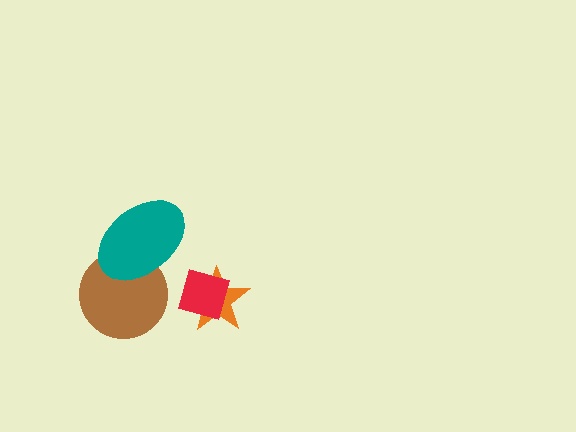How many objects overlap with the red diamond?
1 object overlaps with the red diamond.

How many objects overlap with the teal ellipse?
1 object overlaps with the teal ellipse.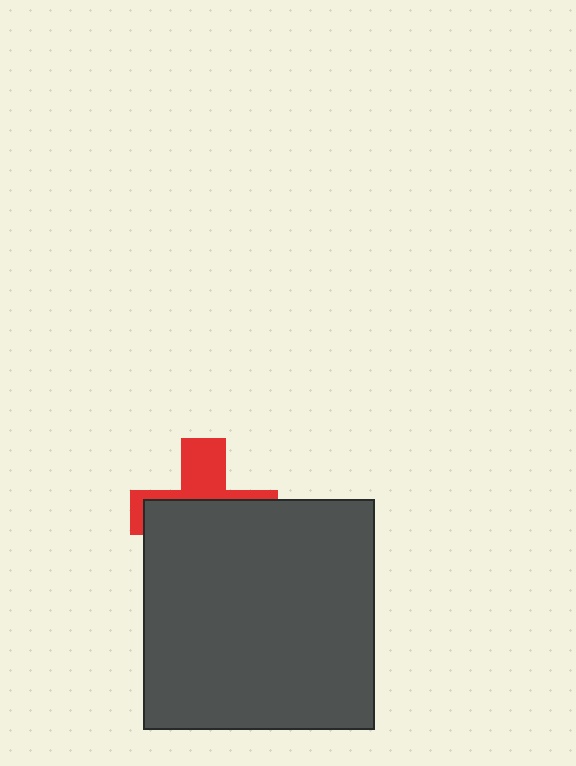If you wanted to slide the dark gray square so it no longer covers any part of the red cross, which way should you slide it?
Slide it down — that is the most direct way to separate the two shapes.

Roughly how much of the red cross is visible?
A small part of it is visible (roughly 38%).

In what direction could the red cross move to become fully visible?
The red cross could move up. That would shift it out from behind the dark gray square entirely.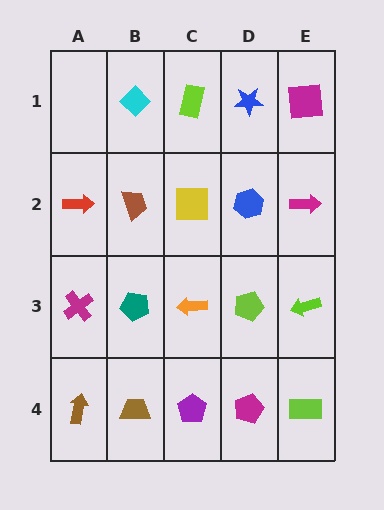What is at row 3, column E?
A lime arrow.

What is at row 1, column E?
A magenta square.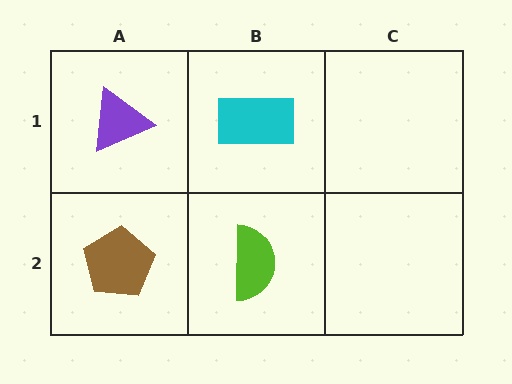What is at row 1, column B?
A cyan rectangle.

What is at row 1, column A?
A purple triangle.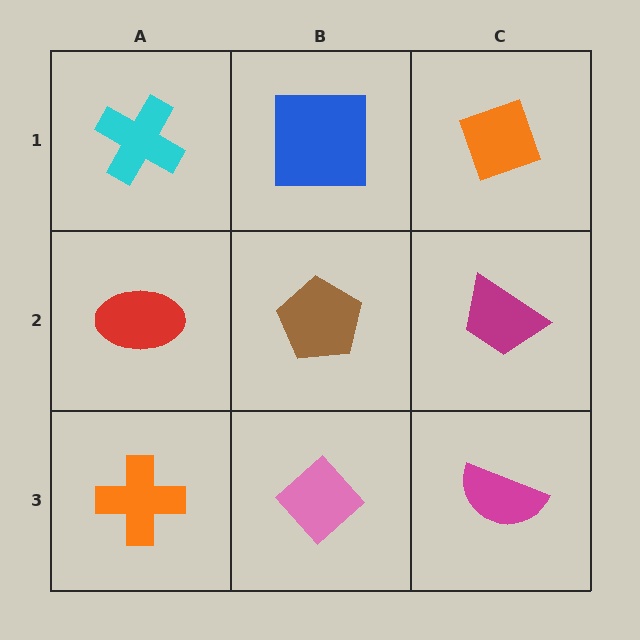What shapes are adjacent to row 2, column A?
A cyan cross (row 1, column A), an orange cross (row 3, column A), a brown pentagon (row 2, column B).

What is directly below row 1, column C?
A magenta trapezoid.